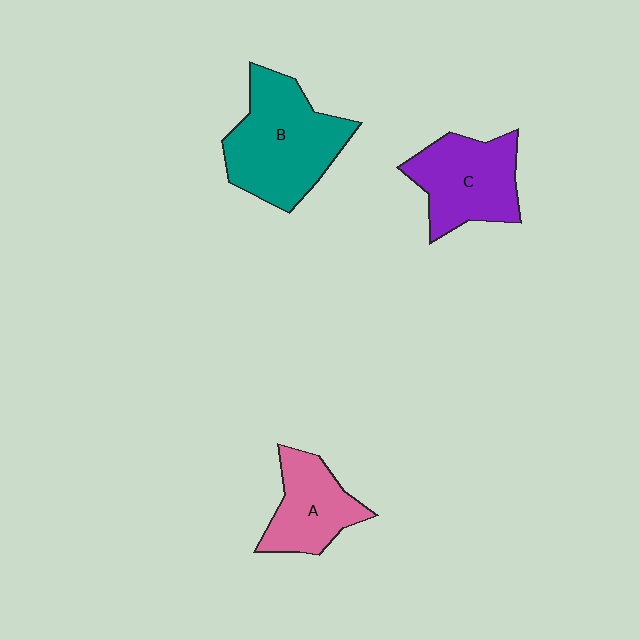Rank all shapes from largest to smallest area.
From largest to smallest: B (teal), C (purple), A (pink).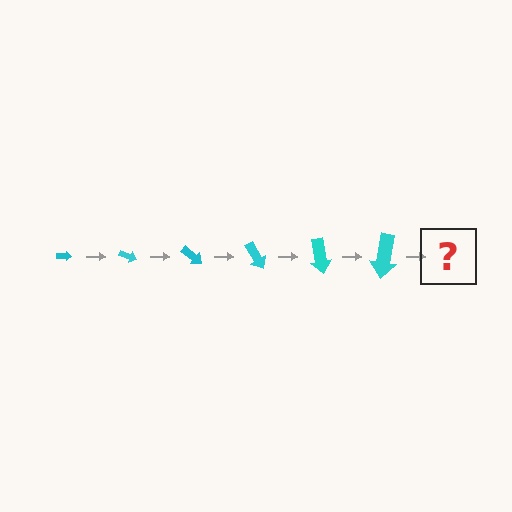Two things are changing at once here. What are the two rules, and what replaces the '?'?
The two rules are that the arrow grows larger each step and it rotates 20 degrees each step. The '?' should be an arrow, larger than the previous one and rotated 120 degrees from the start.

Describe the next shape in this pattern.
It should be an arrow, larger than the previous one and rotated 120 degrees from the start.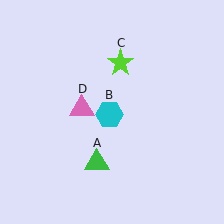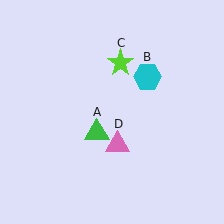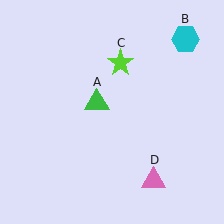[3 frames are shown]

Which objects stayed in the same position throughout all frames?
Lime star (object C) remained stationary.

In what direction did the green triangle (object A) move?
The green triangle (object A) moved up.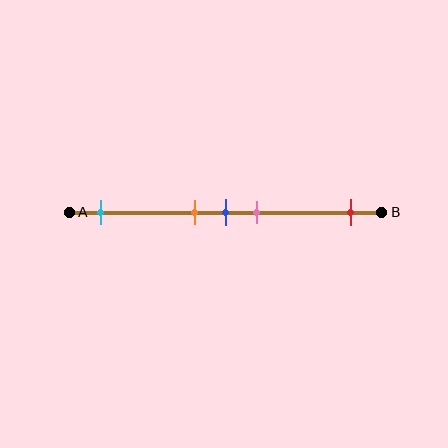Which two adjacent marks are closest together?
The orange and blue marks are the closest adjacent pair.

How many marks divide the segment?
There are 5 marks dividing the segment.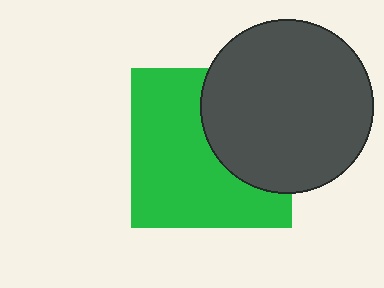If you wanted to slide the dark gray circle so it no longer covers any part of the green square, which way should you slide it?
Slide it right — that is the most direct way to separate the two shapes.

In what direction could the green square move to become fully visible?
The green square could move left. That would shift it out from behind the dark gray circle entirely.